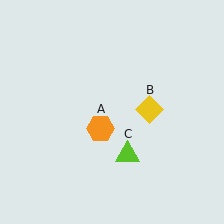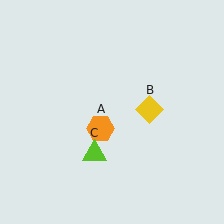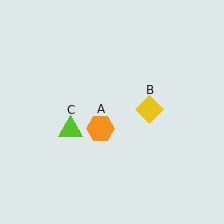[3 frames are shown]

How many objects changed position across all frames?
1 object changed position: lime triangle (object C).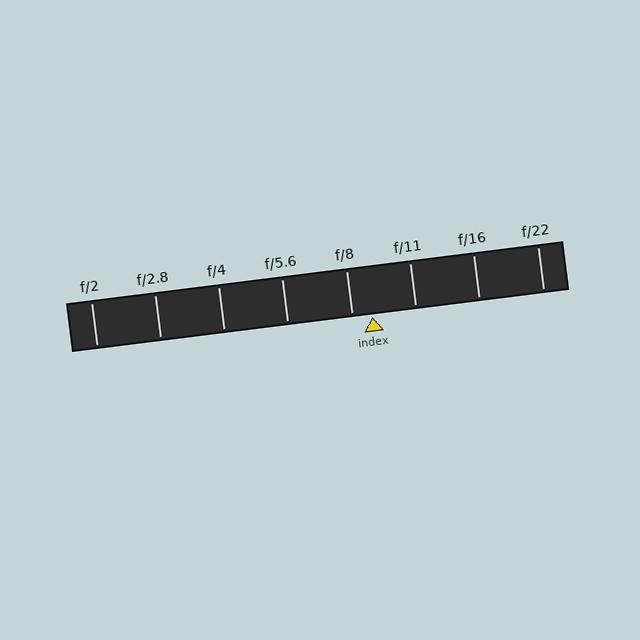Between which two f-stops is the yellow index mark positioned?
The index mark is between f/8 and f/11.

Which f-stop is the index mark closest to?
The index mark is closest to f/8.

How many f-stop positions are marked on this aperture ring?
There are 8 f-stop positions marked.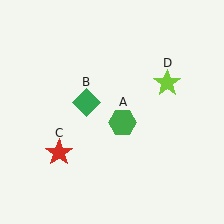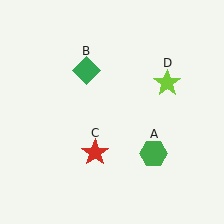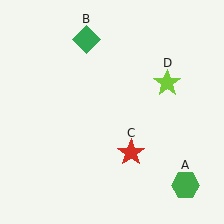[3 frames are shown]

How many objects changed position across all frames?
3 objects changed position: green hexagon (object A), green diamond (object B), red star (object C).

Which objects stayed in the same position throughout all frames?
Lime star (object D) remained stationary.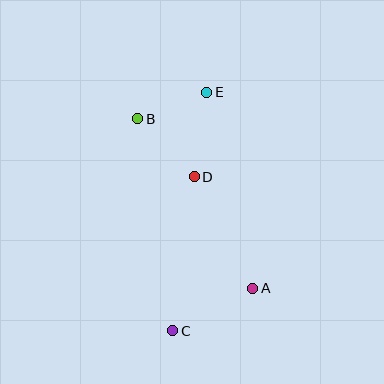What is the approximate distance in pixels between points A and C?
The distance between A and C is approximately 91 pixels.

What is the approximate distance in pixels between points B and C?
The distance between B and C is approximately 214 pixels.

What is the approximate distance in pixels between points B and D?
The distance between B and D is approximately 81 pixels.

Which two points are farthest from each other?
Points C and E are farthest from each other.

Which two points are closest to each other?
Points B and E are closest to each other.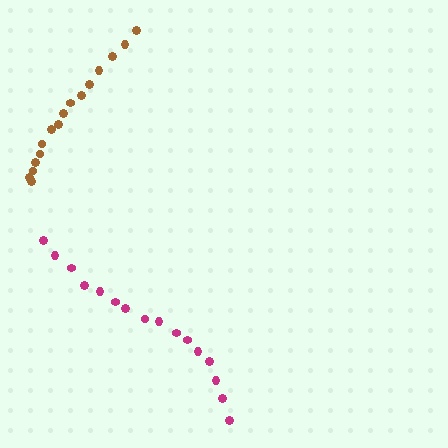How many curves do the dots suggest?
There are 2 distinct paths.